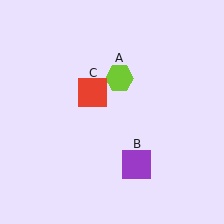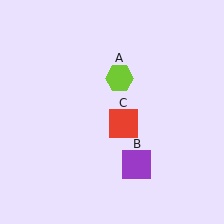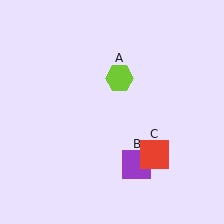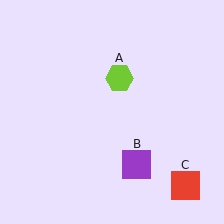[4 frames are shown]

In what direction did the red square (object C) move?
The red square (object C) moved down and to the right.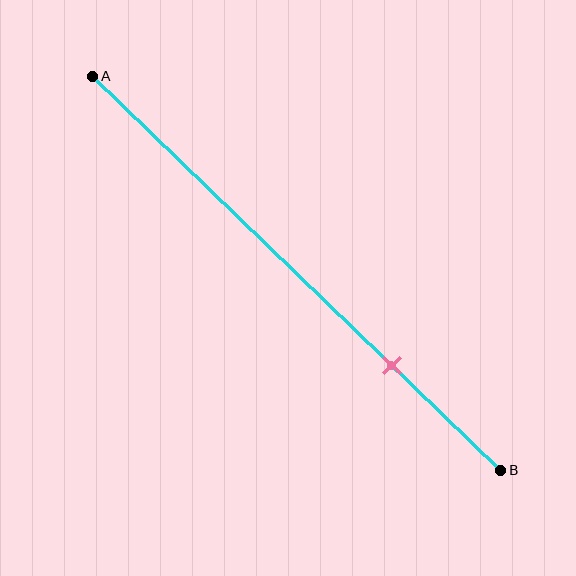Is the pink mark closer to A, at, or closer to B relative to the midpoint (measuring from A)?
The pink mark is closer to point B than the midpoint of segment AB.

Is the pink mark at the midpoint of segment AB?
No, the mark is at about 75% from A, not at the 50% midpoint.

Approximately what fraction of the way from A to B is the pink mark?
The pink mark is approximately 75% of the way from A to B.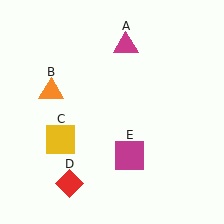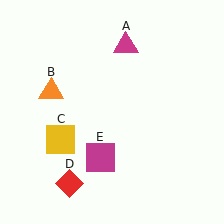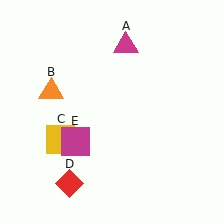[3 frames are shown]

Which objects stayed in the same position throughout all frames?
Magenta triangle (object A) and orange triangle (object B) and yellow square (object C) and red diamond (object D) remained stationary.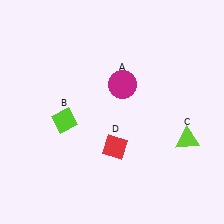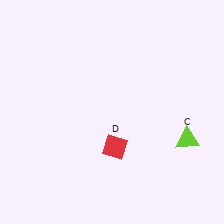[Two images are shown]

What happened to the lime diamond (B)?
The lime diamond (B) was removed in Image 2. It was in the bottom-left area of Image 1.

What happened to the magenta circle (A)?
The magenta circle (A) was removed in Image 2. It was in the top-right area of Image 1.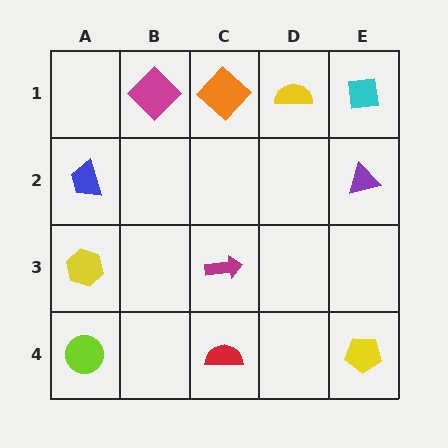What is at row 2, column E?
A purple triangle.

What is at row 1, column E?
A cyan square.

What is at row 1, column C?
An orange diamond.